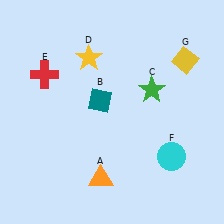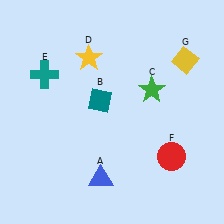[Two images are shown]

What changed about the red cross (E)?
In Image 1, E is red. In Image 2, it changed to teal.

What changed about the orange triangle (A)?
In Image 1, A is orange. In Image 2, it changed to blue.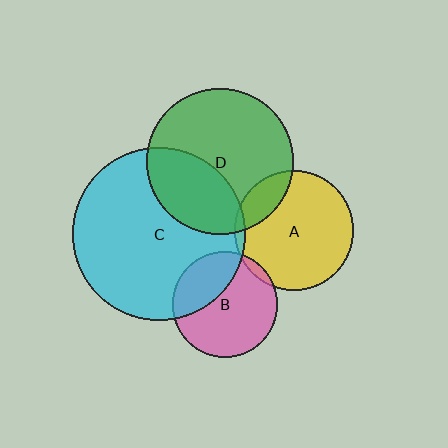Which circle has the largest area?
Circle C (cyan).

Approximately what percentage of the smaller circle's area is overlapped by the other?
Approximately 5%.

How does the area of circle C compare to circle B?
Approximately 2.7 times.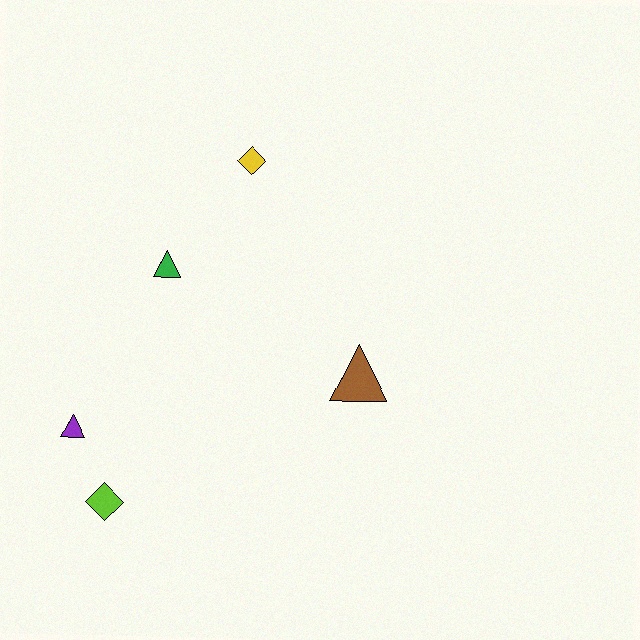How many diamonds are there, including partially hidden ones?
There are 2 diamonds.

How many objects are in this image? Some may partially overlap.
There are 5 objects.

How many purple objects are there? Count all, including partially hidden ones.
There is 1 purple object.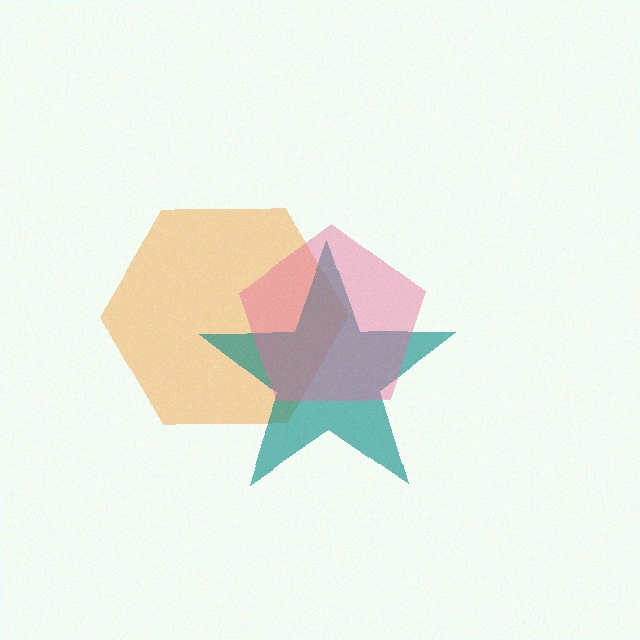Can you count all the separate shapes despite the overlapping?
Yes, there are 3 separate shapes.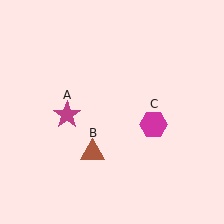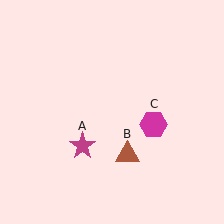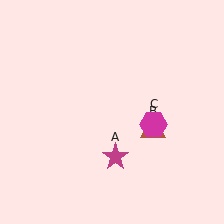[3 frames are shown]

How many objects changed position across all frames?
2 objects changed position: magenta star (object A), brown triangle (object B).